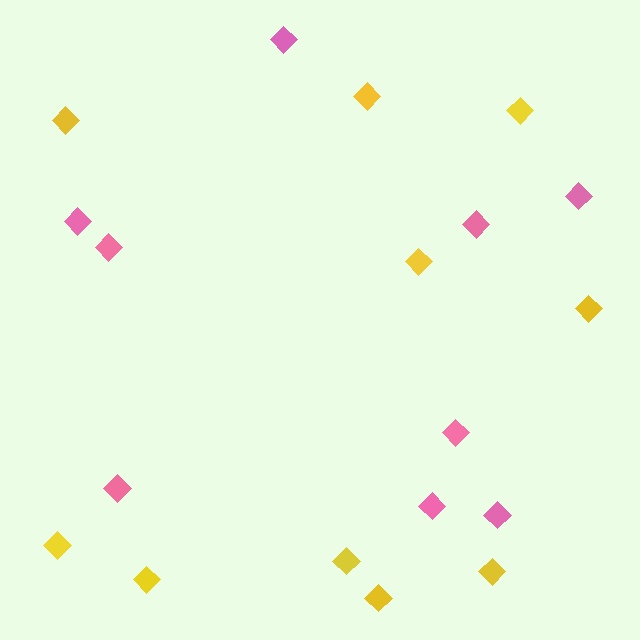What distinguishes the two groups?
There are 2 groups: one group of yellow diamonds (10) and one group of pink diamonds (9).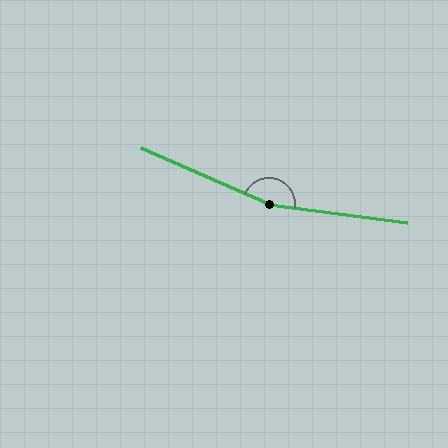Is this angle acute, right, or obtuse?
It is obtuse.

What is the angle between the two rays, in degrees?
Approximately 164 degrees.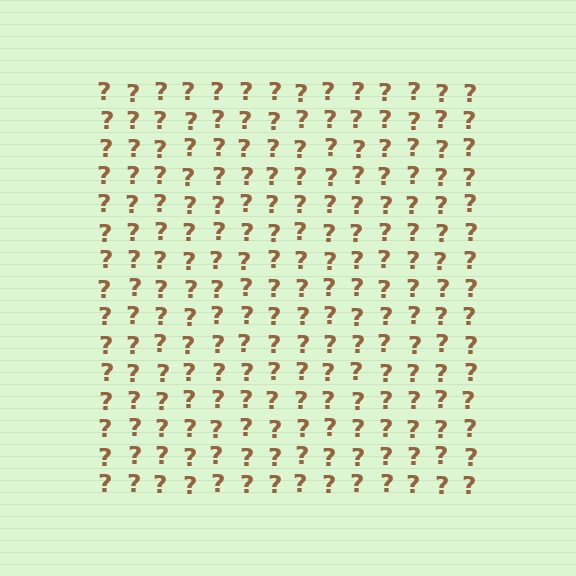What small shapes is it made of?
It is made of small question marks.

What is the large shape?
The large shape is a square.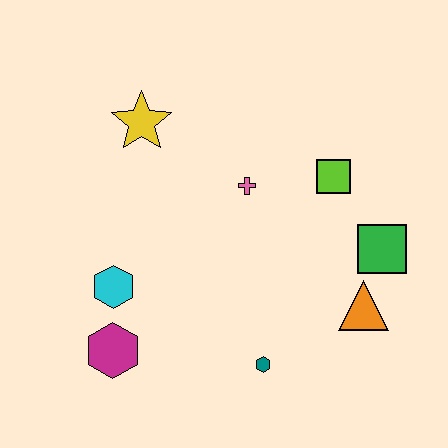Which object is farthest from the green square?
The magenta hexagon is farthest from the green square.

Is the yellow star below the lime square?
No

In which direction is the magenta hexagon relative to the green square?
The magenta hexagon is to the left of the green square.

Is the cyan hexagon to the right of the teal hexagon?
No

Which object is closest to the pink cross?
The lime square is closest to the pink cross.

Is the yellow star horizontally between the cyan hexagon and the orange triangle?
Yes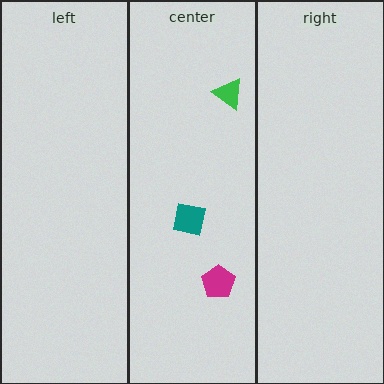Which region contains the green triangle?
The center region.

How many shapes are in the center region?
3.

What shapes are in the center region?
The green triangle, the magenta pentagon, the teal square.